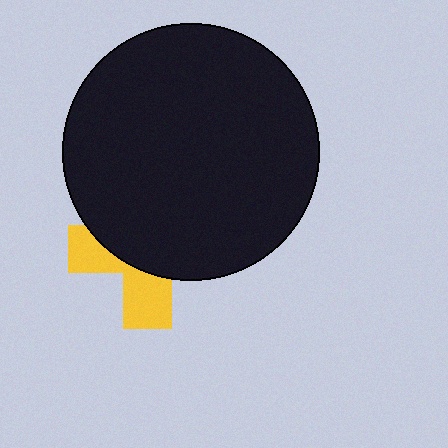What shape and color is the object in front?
The object in front is a black circle.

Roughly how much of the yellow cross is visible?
A small part of it is visible (roughly 35%).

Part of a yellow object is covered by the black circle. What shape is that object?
It is a cross.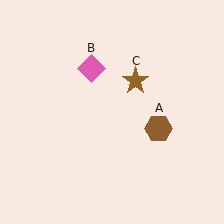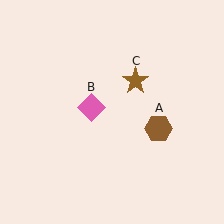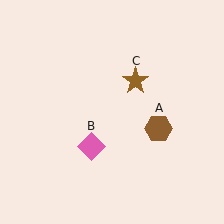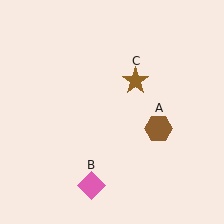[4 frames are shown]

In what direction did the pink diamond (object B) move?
The pink diamond (object B) moved down.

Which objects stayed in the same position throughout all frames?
Brown hexagon (object A) and brown star (object C) remained stationary.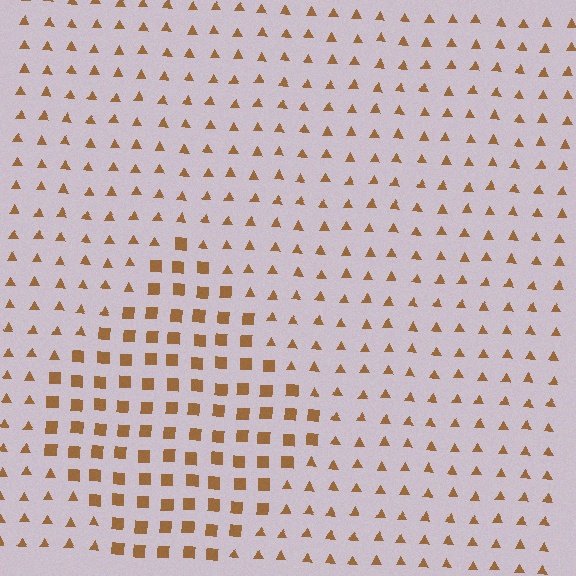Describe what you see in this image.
The image is filled with small brown elements arranged in a uniform grid. A diamond-shaped region contains squares, while the surrounding area contains triangles. The boundary is defined purely by the change in element shape.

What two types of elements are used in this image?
The image uses squares inside the diamond region and triangles outside it.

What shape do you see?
I see a diamond.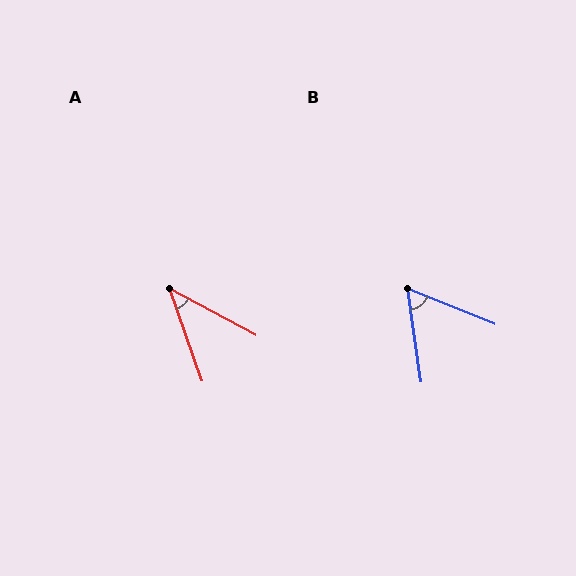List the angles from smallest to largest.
A (42°), B (60°).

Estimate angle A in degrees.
Approximately 42 degrees.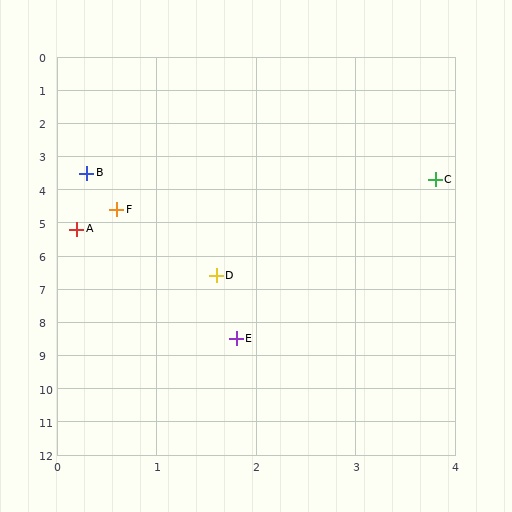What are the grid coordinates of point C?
Point C is at approximately (3.8, 3.7).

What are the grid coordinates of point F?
Point F is at approximately (0.6, 4.6).